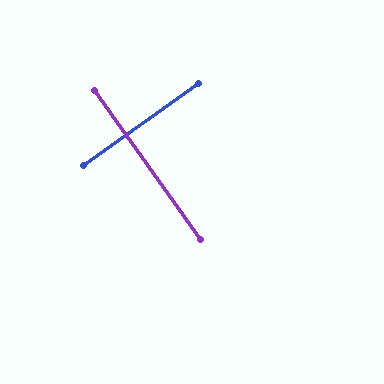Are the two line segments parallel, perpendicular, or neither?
Perpendicular — they meet at approximately 90°.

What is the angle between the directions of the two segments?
Approximately 90 degrees.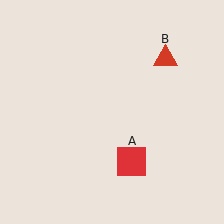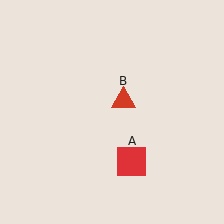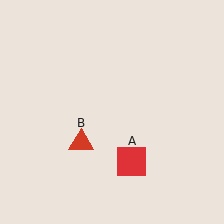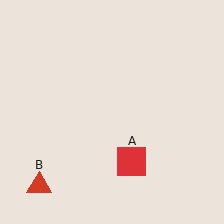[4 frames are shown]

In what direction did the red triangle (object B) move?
The red triangle (object B) moved down and to the left.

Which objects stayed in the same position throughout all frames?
Red square (object A) remained stationary.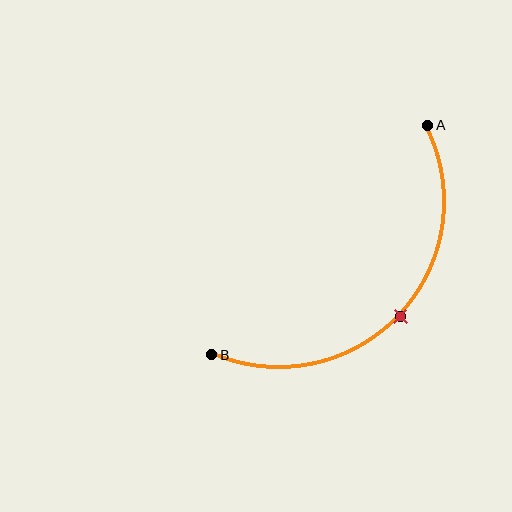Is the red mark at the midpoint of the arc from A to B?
Yes. The red mark lies on the arc at equal arc-length from both A and B — it is the arc midpoint.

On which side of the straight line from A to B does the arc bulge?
The arc bulges below and to the right of the straight line connecting A and B.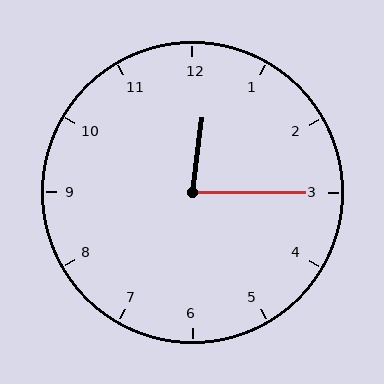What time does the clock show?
12:15.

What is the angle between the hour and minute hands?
Approximately 82 degrees.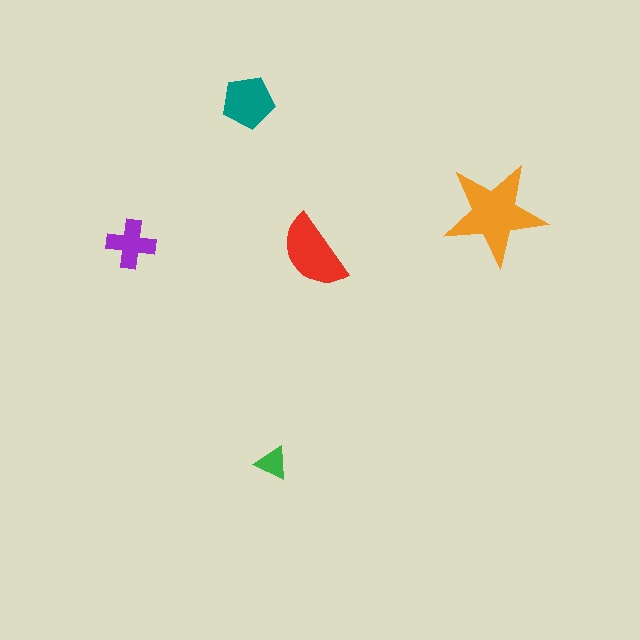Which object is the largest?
The orange star.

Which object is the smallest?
The green triangle.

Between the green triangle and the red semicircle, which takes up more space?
The red semicircle.